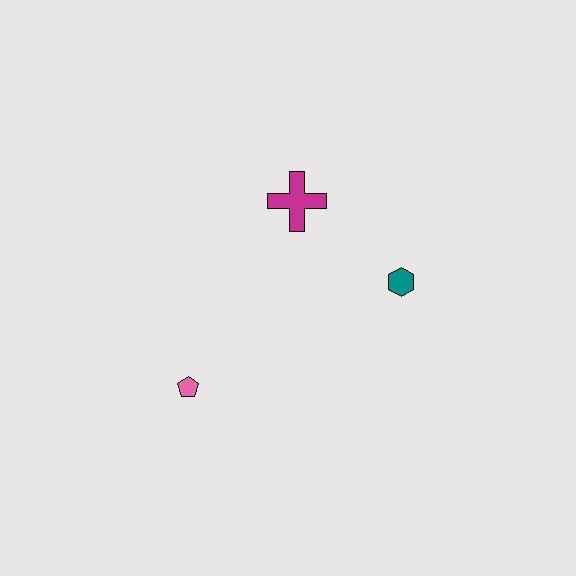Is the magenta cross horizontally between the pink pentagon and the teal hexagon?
Yes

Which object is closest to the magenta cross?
The teal hexagon is closest to the magenta cross.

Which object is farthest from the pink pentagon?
The teal hexagon is farthest from the pink pentagon.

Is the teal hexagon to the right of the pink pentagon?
Yes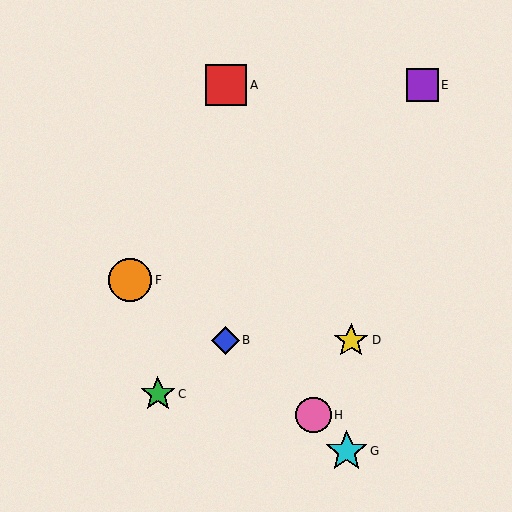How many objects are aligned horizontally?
2 objects (B, D) are aligned horizontally.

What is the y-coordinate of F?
Object F is at y≈280.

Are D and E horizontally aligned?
No, D is at y≈341 and E is at y≈85.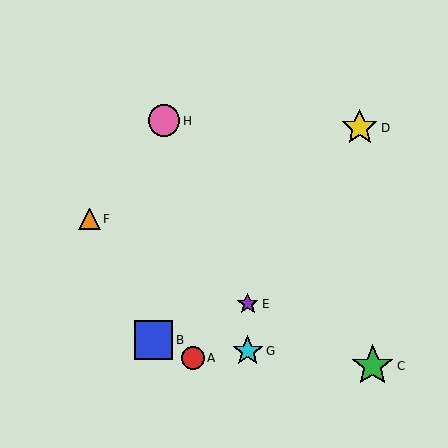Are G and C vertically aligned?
No, G is at x≈248 and C is at x≈373.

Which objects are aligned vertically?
Objects E, G are aligned vertically.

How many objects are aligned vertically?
2 objects (E, G) are aligned vertically.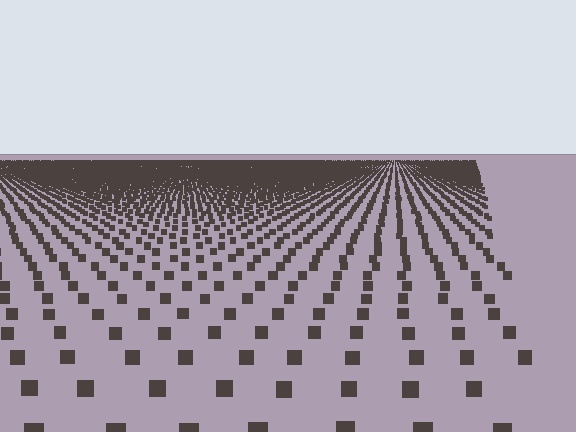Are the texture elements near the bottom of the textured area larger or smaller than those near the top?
Larger. Near the bottom, elements are closer to the viewer and appear at a bigger on-screen size.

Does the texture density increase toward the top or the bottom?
Density increases toward the top.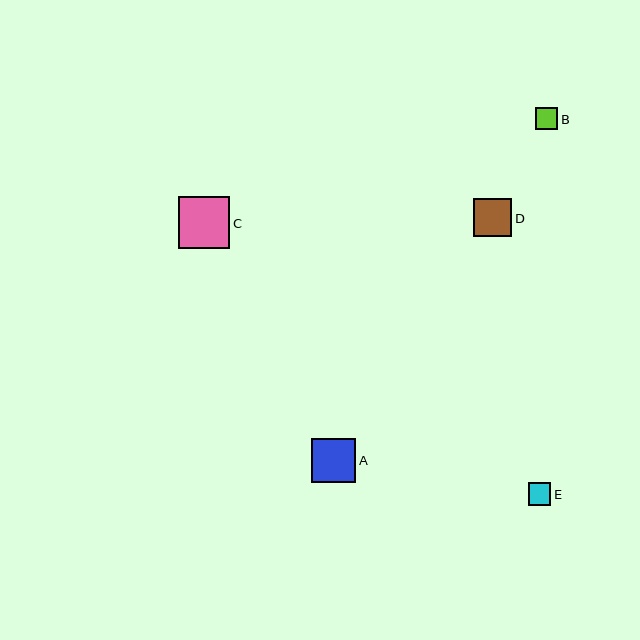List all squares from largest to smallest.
From largest to smallest: C, A, D, E, B.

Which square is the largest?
Square C is the largest with a size of approximately 51 pixels.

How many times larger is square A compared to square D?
Square A is approximately 1.1 times the size of square D.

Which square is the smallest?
Square B is the smallest with a size of approximately 22 pixels.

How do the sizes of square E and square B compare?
Square E and square B are approximately the same size.